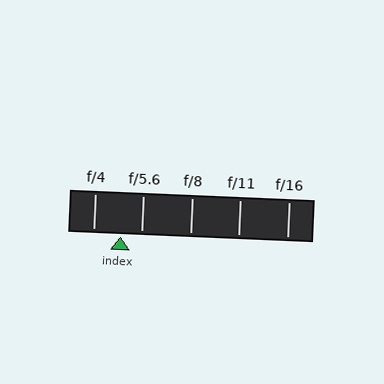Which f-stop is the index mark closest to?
The index mark is closest to f/5.6.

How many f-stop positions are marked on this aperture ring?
There are 5 f-stop positions marked.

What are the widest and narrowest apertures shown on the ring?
The widest aperture shown is f/4 and the narrowest is f/16.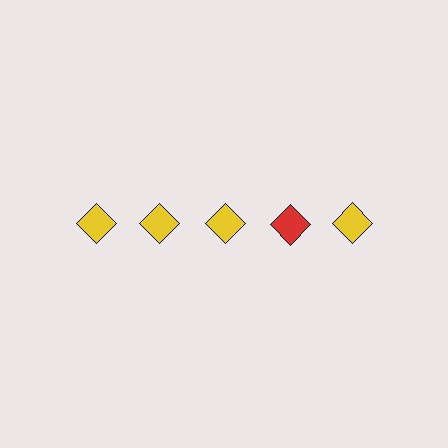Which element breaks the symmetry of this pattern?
The red diamond in the top row, second from right column breaks the symmetry. All other shapes are yellow diamonds.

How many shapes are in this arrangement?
There are 5 shapes arranged in a grid pattern.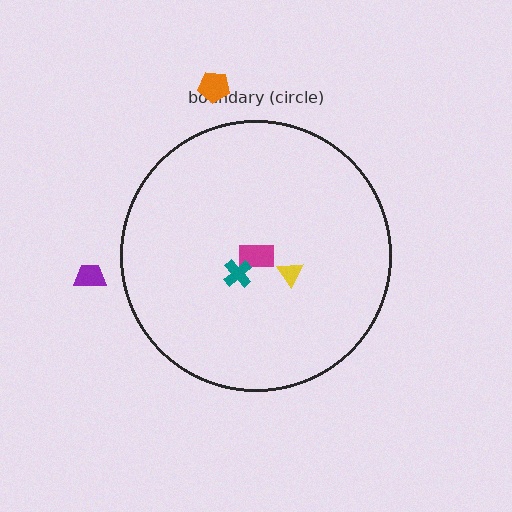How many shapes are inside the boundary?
3 inside, 2 outside.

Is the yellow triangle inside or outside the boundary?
Inside.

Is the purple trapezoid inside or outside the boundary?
Outside.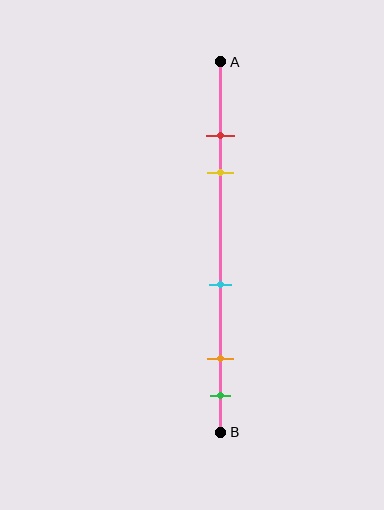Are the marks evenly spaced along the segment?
No, the marks are not evenly spaced.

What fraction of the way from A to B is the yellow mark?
The yellow mark is approximately 30% (0.3) of the way from A to B.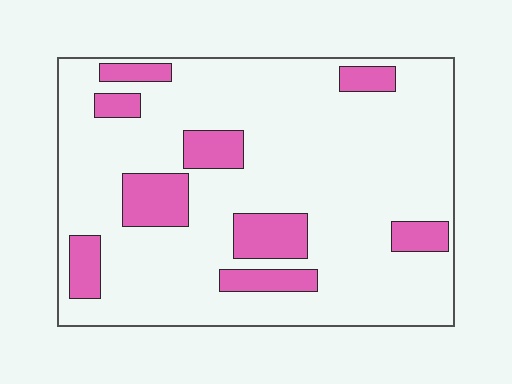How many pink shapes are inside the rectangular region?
9.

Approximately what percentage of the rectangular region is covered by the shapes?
Approximately 20%.